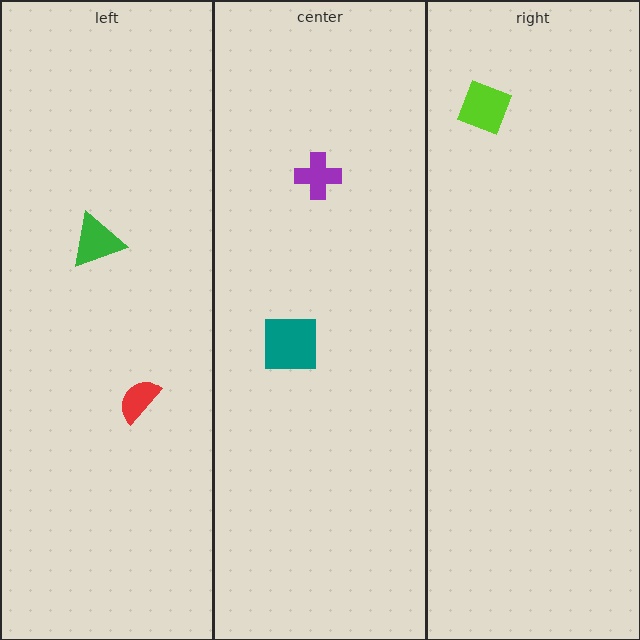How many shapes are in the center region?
2.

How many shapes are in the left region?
2.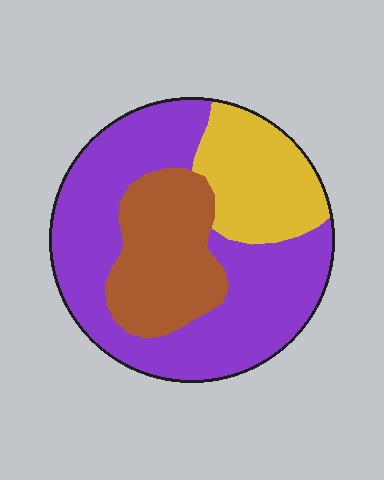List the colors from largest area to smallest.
From largest to smallest: purple, brown, yellow.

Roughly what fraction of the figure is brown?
Brown takes up about one quarter (1/4) of the figure.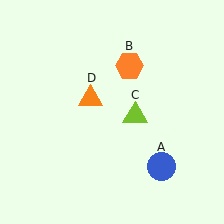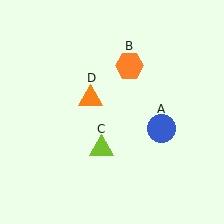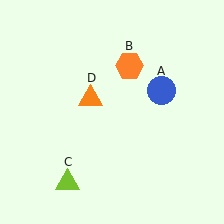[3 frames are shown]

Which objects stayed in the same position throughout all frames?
Orange hexagon (object B) and orange triangle (object D) remained stationary.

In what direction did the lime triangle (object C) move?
The lime triangle (object C) moved down and to the left.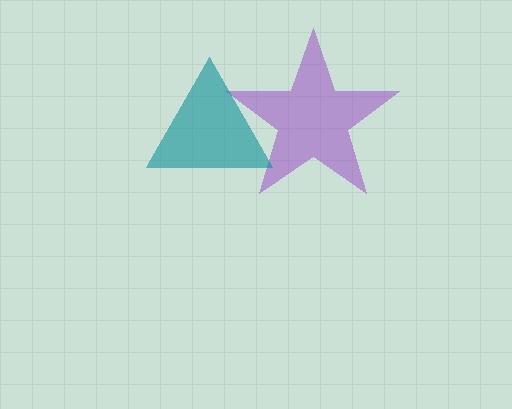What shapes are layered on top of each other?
The layered shapes are: a purple star, a teal triangle.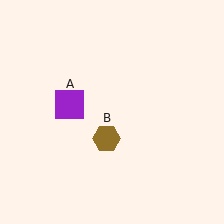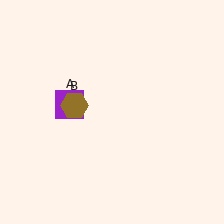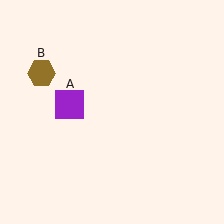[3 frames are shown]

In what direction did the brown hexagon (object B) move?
The brown hexagon (object B) moved up and to the left.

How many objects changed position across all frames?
1 object changed position: brown hexagon (object B).